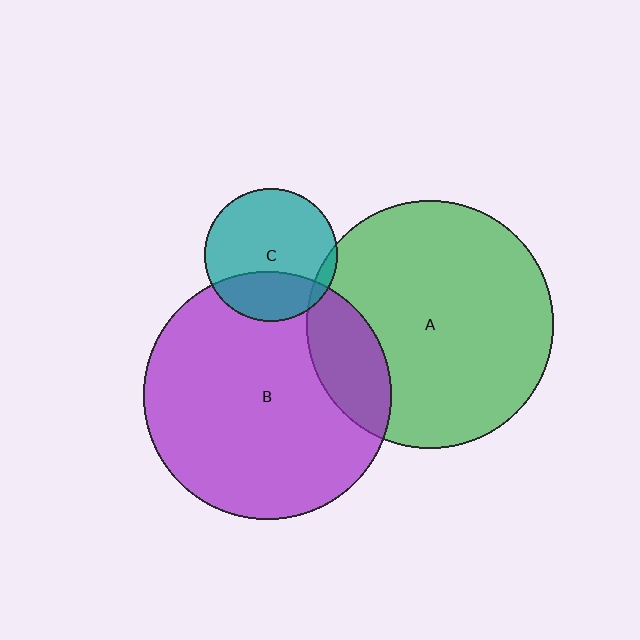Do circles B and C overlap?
Yes.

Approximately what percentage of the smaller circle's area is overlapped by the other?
Approximately 30%.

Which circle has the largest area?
Circle A (green).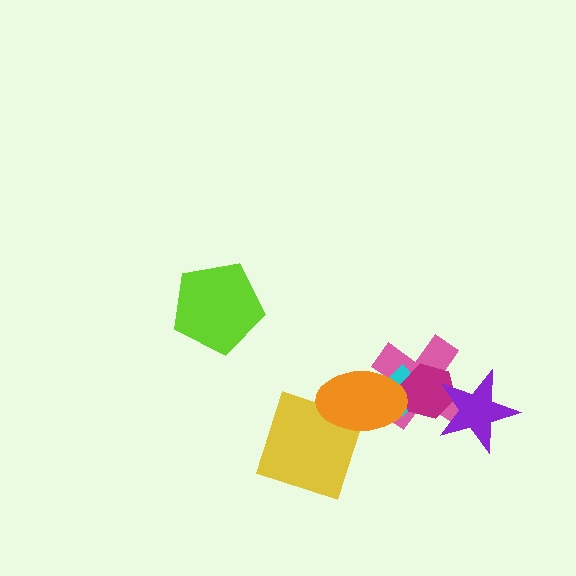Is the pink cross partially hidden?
Yes, it is partially covered by another shape.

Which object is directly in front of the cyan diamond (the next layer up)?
The magenta hexagon is directly in front of the cyan diamond.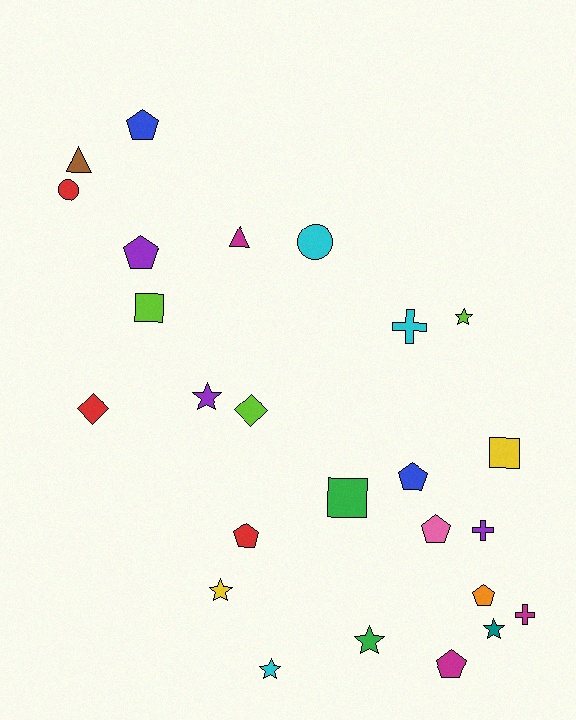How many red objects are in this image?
There are 3 red objects.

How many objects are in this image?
There are 25 objects.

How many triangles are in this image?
There are 2 triangles.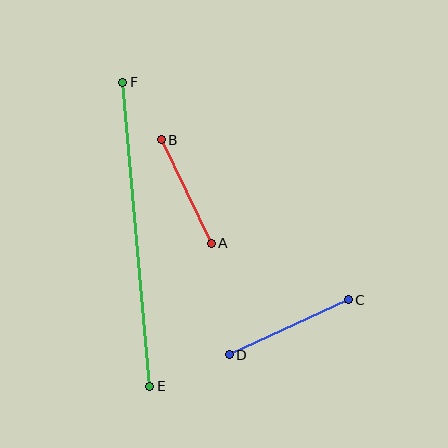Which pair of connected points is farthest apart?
Points E and F are farthest apart.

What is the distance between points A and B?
The distance is approximately 115 pixels.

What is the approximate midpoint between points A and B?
The midpoint is at approximately (186, 191) pixels.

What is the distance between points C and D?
The distance is approximately 131 pixels.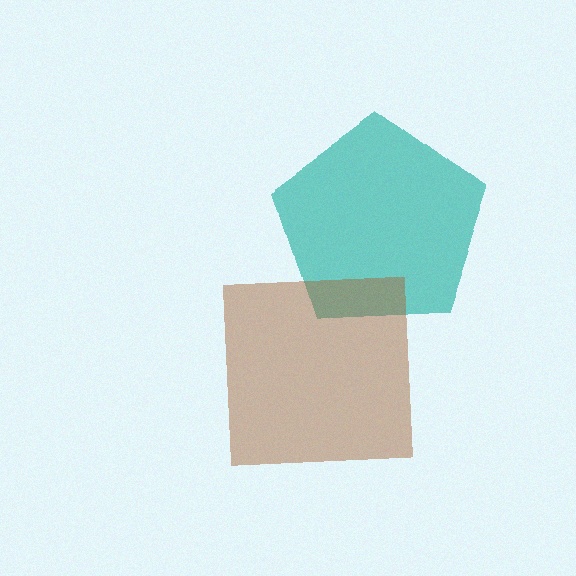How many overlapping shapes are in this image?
There are 2 overlapping shapes in the image.